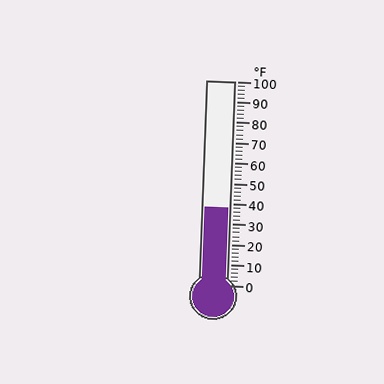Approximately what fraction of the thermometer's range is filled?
The thermometer is filled to approximately 40% of its range.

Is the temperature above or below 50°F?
The temperature is below 50°F.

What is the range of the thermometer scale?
The thermometer scale ranges from 0°F to 100°F.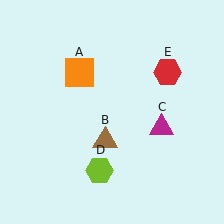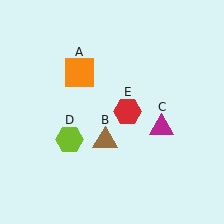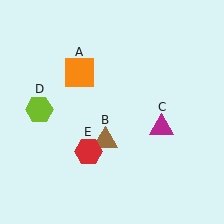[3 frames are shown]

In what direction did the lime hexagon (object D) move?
The lime hexagon (object D) moved up and to the left.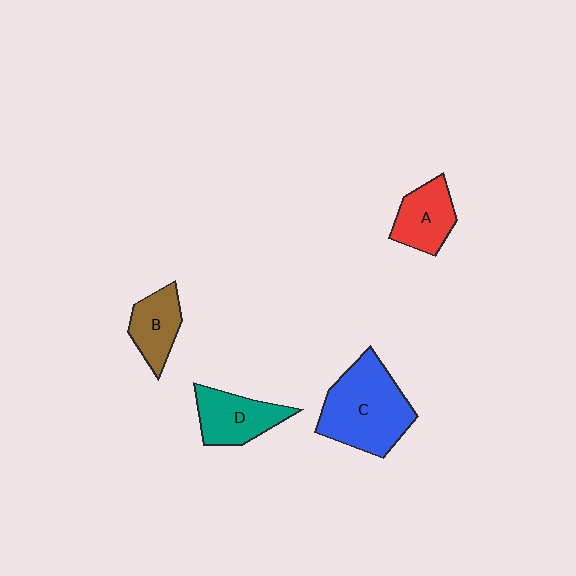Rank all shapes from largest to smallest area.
From largest to smallest: C (blue), D (teal), A (red), B (brown).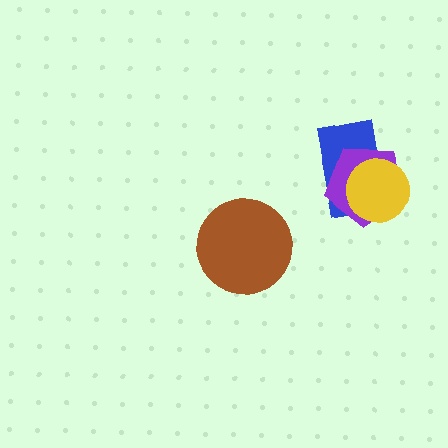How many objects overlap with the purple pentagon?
2 objects overlap with the purple pentagon.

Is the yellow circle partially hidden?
No, no other shape covers it.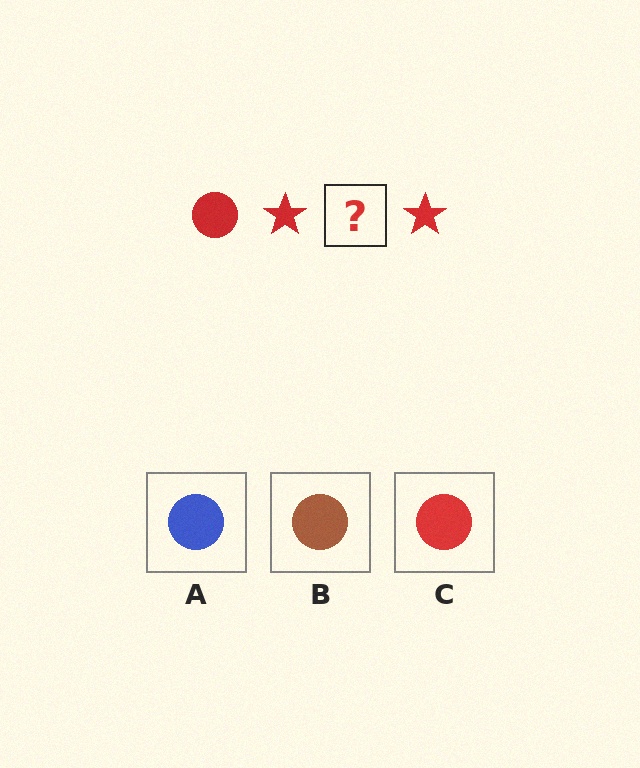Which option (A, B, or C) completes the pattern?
C.